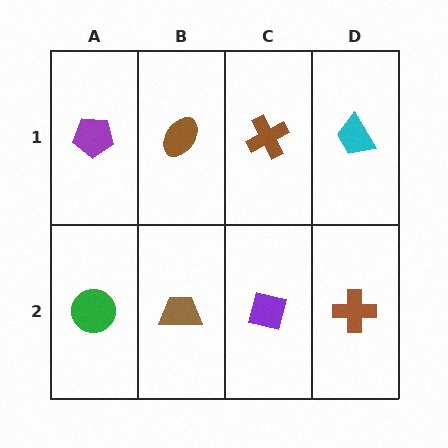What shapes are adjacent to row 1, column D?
A brown cross (row 2, column D), a brown cross (row 1, column C).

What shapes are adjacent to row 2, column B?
A brown ellipse (row 1, column B), a green circle (row 2, column A), a purple square (row 2, column C).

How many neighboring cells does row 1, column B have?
3.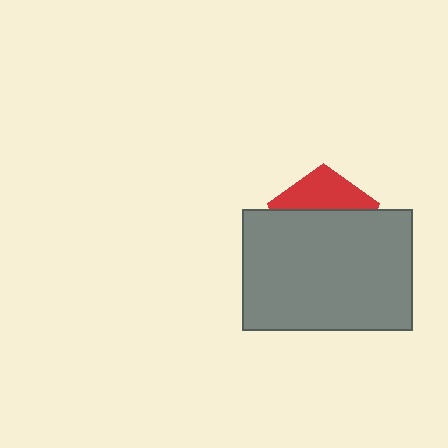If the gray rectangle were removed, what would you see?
You would see the complete red pentagon.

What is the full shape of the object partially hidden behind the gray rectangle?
The partially hidden object is a red pentagon.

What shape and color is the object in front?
The object in front is a gray rectangle.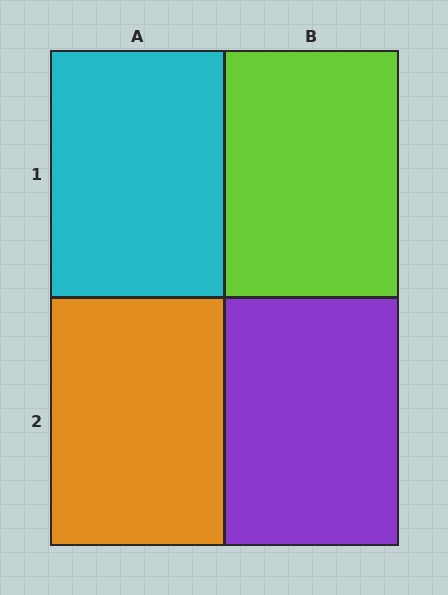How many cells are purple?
1 cell is purple.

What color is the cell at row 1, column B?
Lime.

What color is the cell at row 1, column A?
Cyan.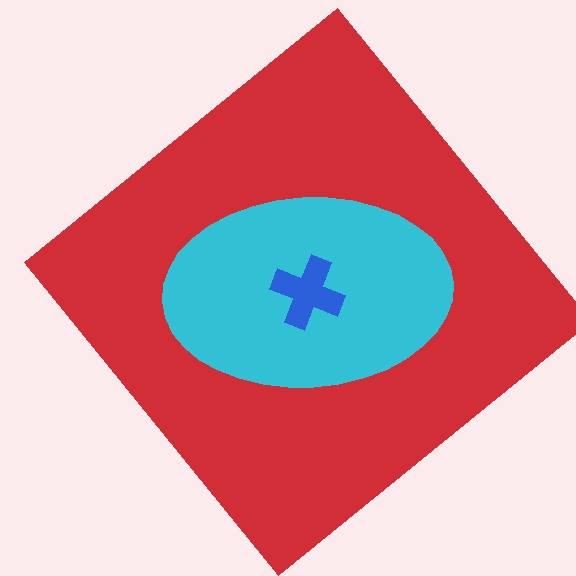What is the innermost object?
The blue cross.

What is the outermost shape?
The red diamond.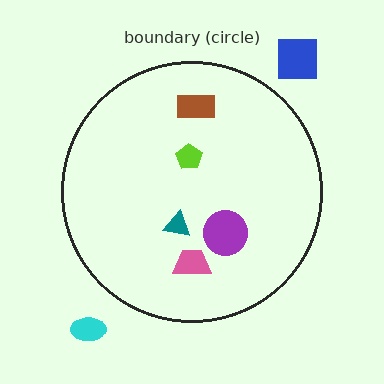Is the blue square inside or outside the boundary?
Outside.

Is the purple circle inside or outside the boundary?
Inside.